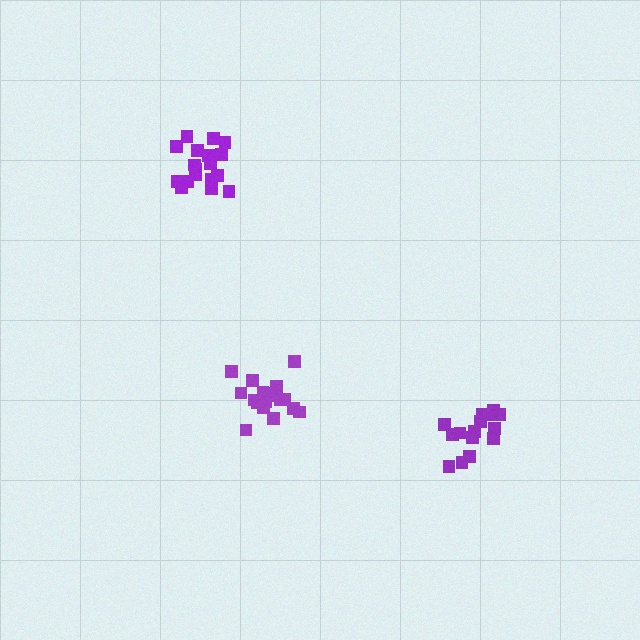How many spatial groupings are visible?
There are 3 spatial groupings.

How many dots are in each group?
Group 1: 18 dots, Group 2: 15 dots, Group 3: 18 dots (51 total).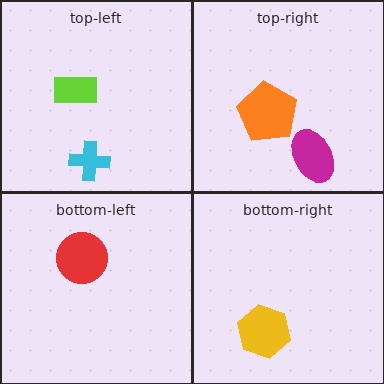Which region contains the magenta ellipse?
The top-right region.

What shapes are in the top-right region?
The orange pentagon, the magenta ellipse.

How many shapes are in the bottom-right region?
1.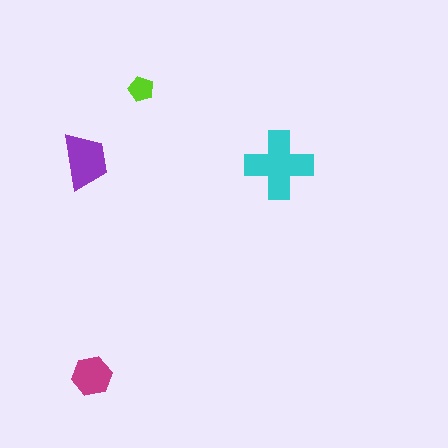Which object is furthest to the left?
The purple trapezoid is leftmost.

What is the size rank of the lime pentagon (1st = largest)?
4th.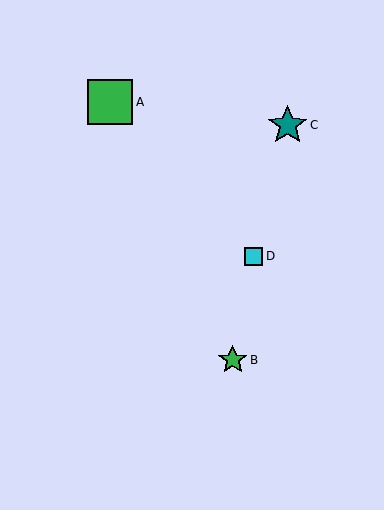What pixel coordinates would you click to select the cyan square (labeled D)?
Click at (253, 256) to select the cyan square D.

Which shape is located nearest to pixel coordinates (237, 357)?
The green star (labeled B) at (233, 360) is nearest to that location.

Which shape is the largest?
The green square (labeled A) is the largest.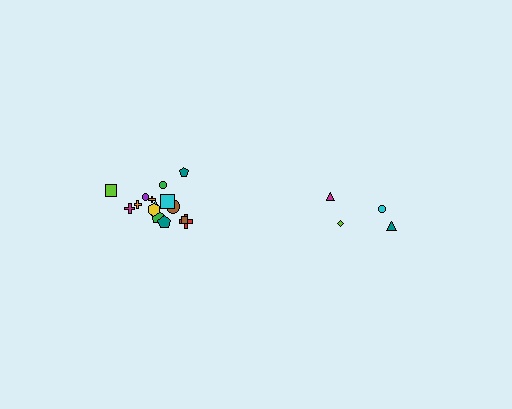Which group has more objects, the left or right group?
The left group.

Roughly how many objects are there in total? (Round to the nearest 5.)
Roughly 20 objects in total.